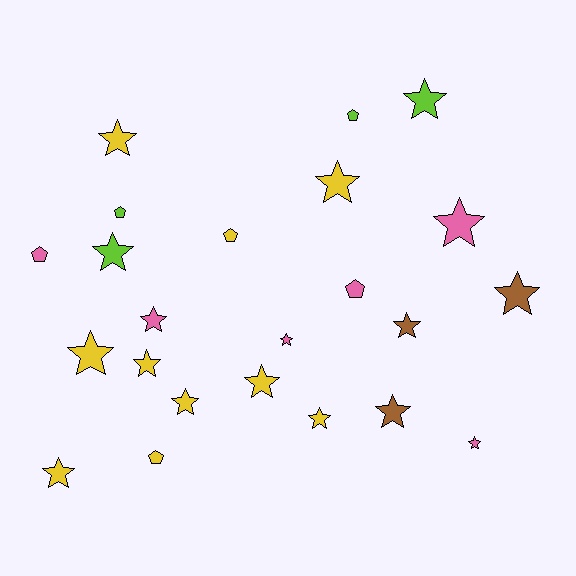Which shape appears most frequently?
Star, with 17 objects.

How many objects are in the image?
There are 23 objects.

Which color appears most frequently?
Yellow, with 10 objects.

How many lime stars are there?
There are 2 lime stars.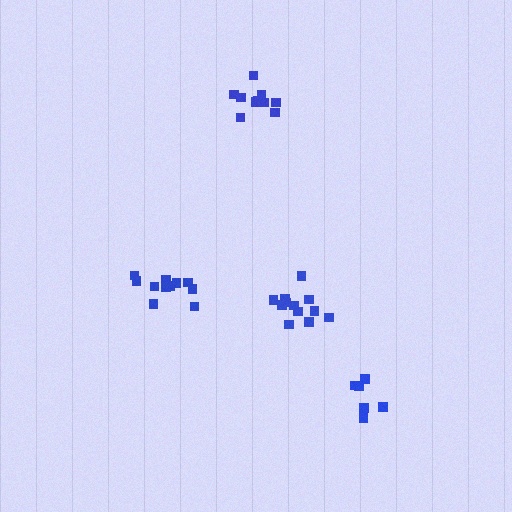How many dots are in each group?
Group 1: 12 dots, Group 2: 11 dots, Group 3: 11 dots, Group 4: 6 dots (40 total).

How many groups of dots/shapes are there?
There are 4 groups.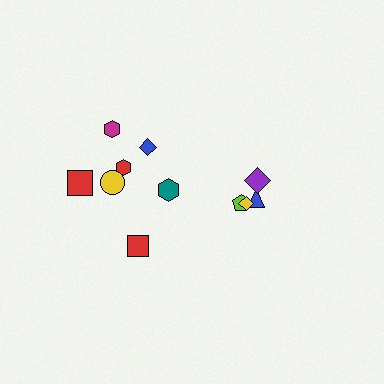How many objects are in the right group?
There are 4 objects.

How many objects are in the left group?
There are 7 objects.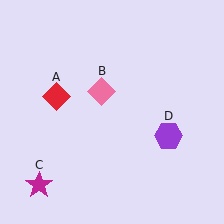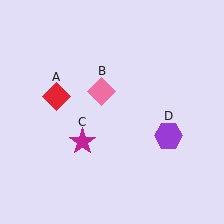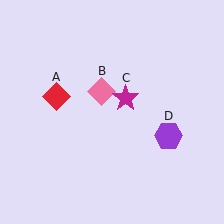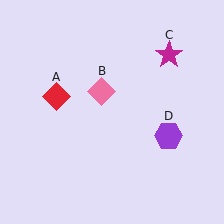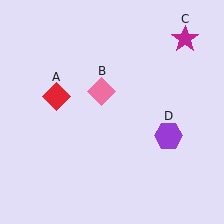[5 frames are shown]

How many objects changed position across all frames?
1 object changed position: magenta star (object C).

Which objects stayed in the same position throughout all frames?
Red diamond (object A) and pink diamond (object B) and purple hexagon (object D) remained stationary.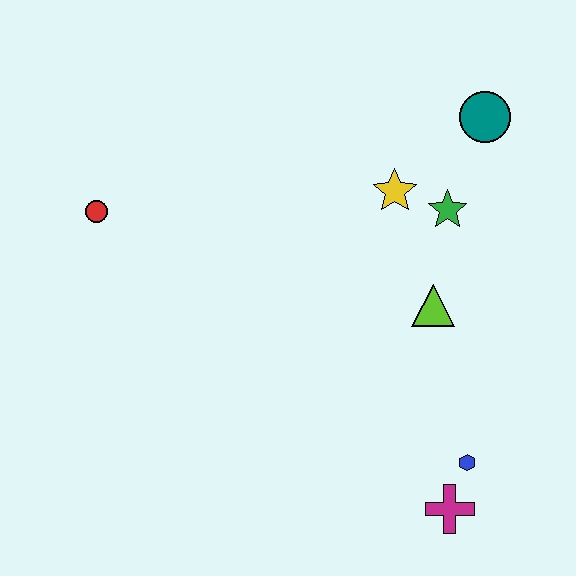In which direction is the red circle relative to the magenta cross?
The red circle is to the left of the magenta cross.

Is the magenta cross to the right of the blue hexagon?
No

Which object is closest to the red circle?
The yellow star is closest to the red circle.